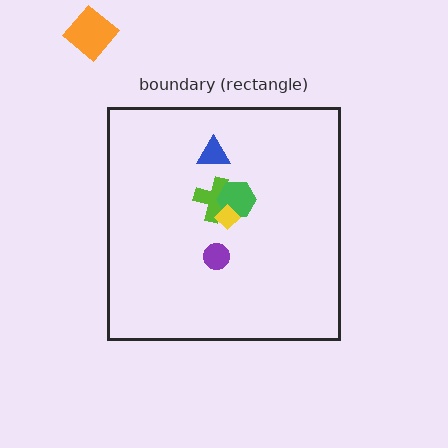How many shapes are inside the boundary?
5 inside, 1 outside.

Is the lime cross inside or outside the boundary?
Inside.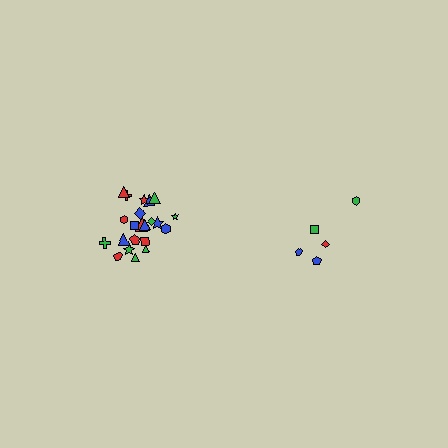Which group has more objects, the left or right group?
The left group.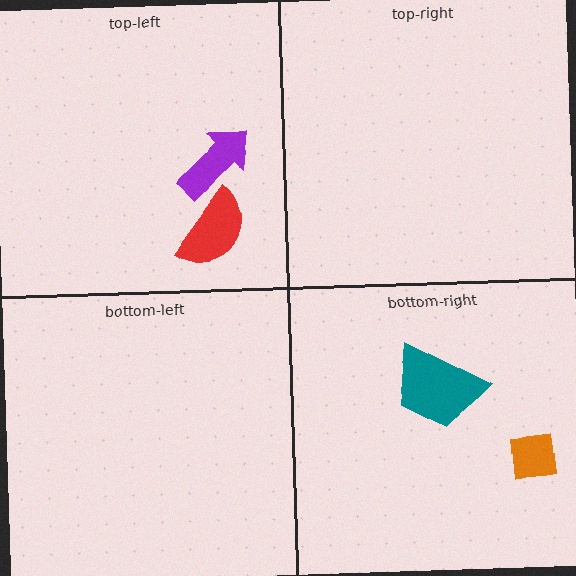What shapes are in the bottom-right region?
The orange square, the teal trapezoid.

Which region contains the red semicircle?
The top-left region.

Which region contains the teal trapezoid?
The bottom-right region.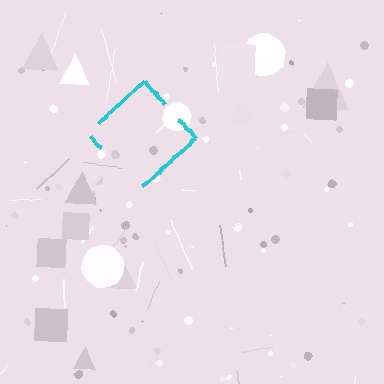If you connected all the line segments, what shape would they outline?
They would outline a diamond.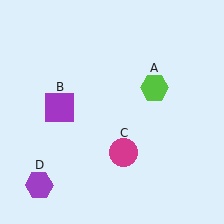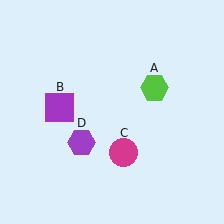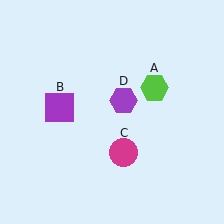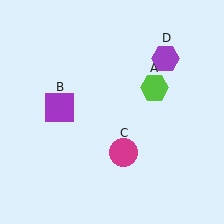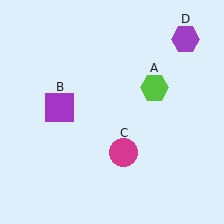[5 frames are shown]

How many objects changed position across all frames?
1 object changed position: purple hexagon (object D).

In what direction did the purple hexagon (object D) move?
The purple hexagon (object D) moved up and to the right.